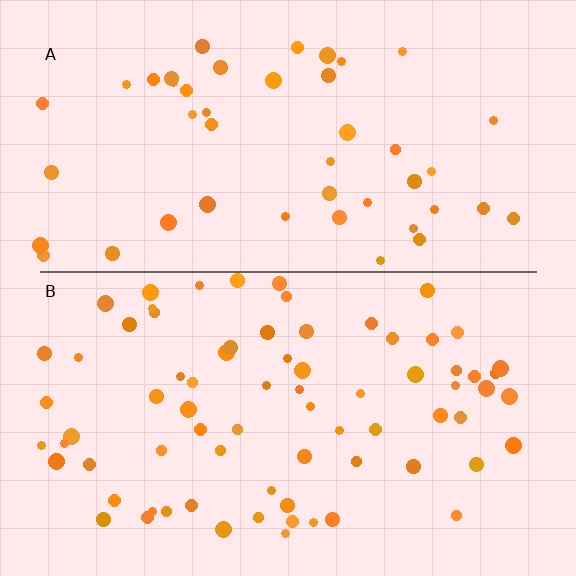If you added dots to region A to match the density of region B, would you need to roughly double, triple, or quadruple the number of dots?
Approximately double.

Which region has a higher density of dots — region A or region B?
B (the bottom).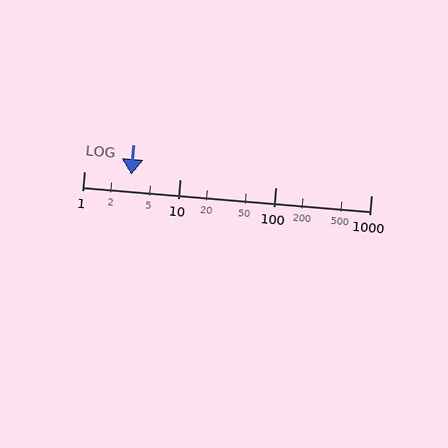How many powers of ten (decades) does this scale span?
The scale spans 3 decades, from 1 to 1000.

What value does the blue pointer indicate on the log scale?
The pointer indicates approximately 3.1.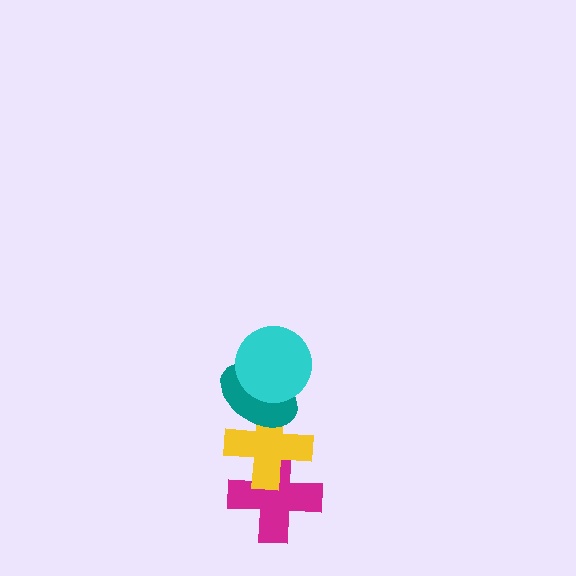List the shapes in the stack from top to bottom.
From top to bottom: the cyan circle, the teal ellipse, the yellow cross, the magenta cross.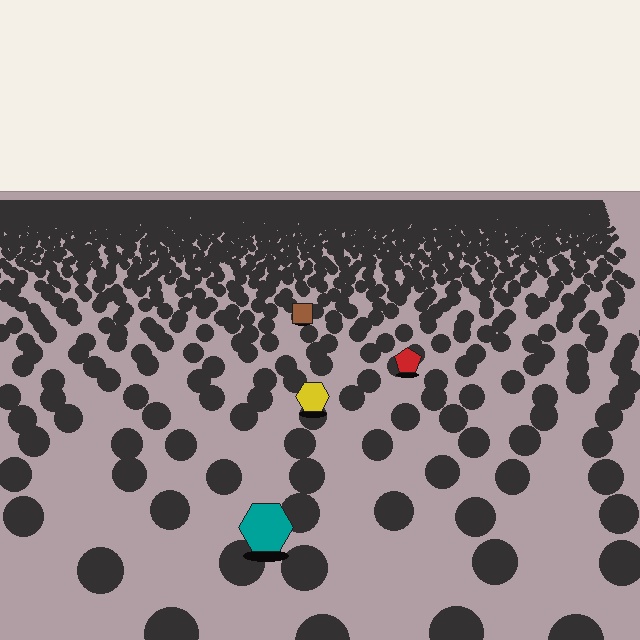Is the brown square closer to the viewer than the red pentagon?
No. The red pentagon is closer — you can tell from the texture gradient: the ground texture is coarser near it.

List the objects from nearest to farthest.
From nearest to farthest: the teal hexagon, the yellow hexagon, the red pentagon, the brown square.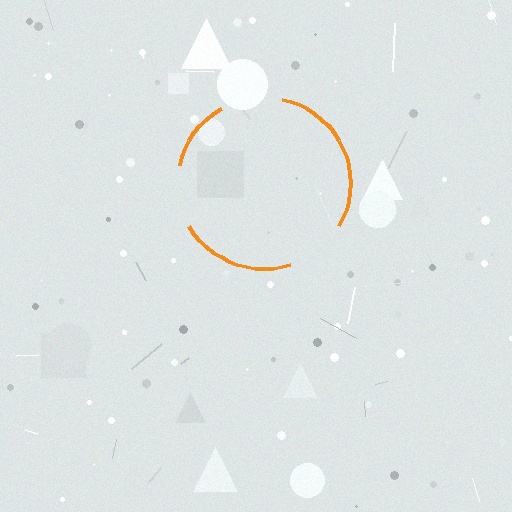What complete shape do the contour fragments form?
The contour fragments form a circle.